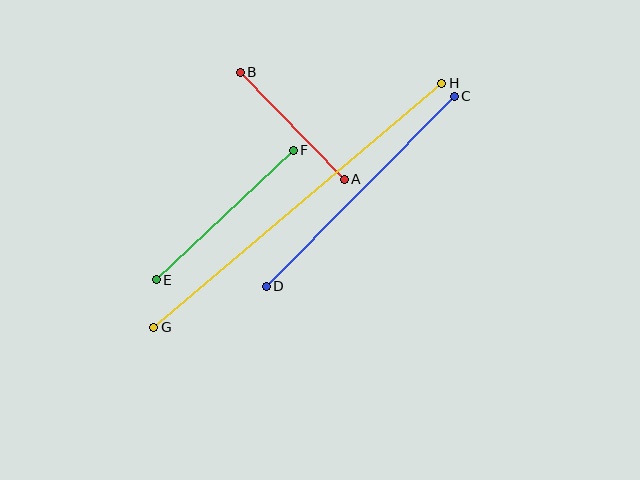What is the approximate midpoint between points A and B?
The midpoint is at approximately (292, 126) pixels.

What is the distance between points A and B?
The distance is approximately 149 pixels.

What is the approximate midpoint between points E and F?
The midpoint is at approximately (225, 215) pixels.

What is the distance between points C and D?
The distance is approximately 267 pixels.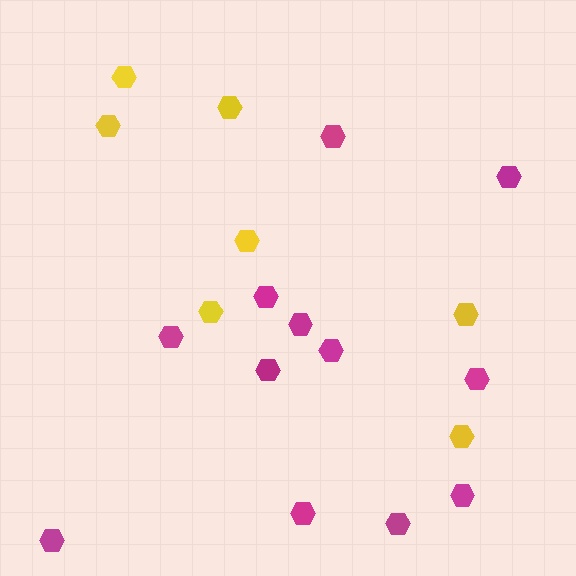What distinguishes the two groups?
There are 2 groups: one group of yellow hexagons (7) and one group of magenta hexagons (12).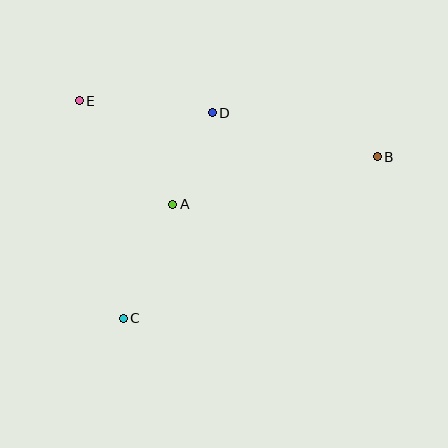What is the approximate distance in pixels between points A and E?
The distance between A and E is approximately 140 pixels.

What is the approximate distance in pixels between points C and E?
The distance between C and E is approximately 222 pixels.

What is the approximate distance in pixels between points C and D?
The distance between C and D is approximately 224 pixels.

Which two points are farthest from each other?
Points B and E are farthest from each other.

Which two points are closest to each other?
Points A and D are closest to each other.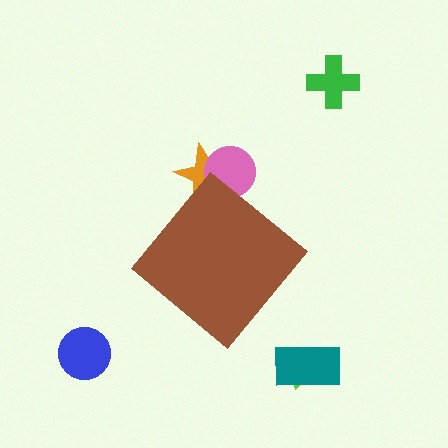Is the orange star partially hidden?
Yes, the orange star is partially hidden behind the brown diamond.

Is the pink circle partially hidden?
Yes, the pink circle is partially hidden behind the brown diamond.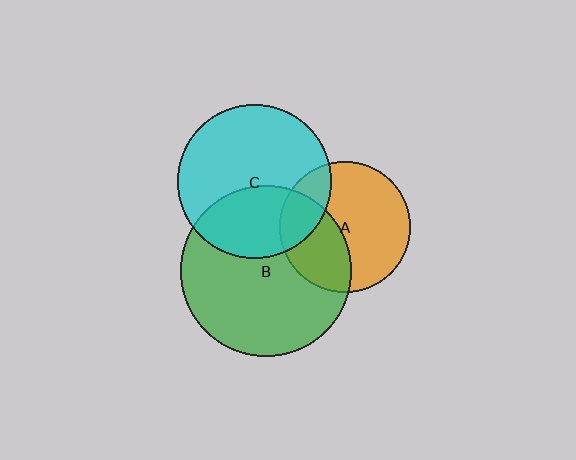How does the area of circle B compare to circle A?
Approximately 1.7 times.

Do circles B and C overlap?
Yes.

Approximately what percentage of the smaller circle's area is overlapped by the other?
Approximately 35%.